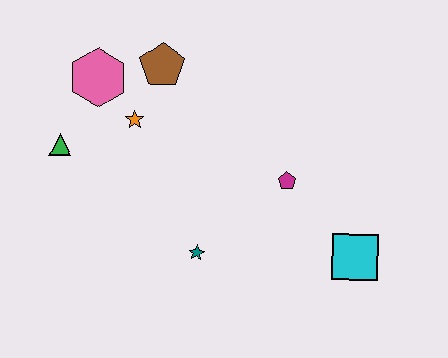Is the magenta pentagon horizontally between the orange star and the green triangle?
No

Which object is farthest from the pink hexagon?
The cyan square is farthest from the pink hexagon.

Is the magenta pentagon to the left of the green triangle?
No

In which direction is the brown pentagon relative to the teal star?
The brown pentagon is above the teal star.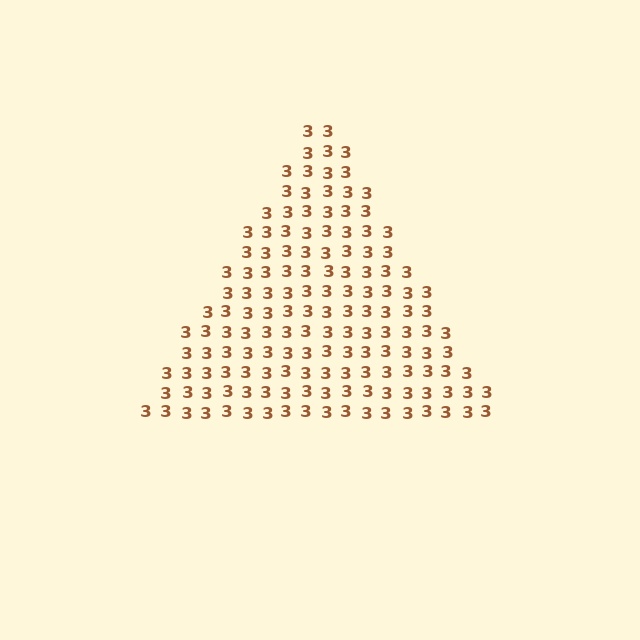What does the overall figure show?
The overall figure shows a triangle.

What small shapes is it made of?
It is made of small digit 3's.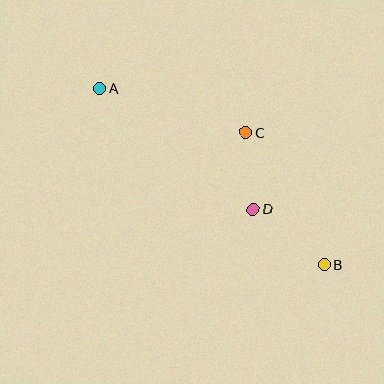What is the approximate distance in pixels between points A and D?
The distance between A and D is approximately 195 pixels.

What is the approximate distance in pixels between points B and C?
The distance between B and C is approximately 154 pixels.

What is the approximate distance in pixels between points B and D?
The distance between B and D is approximately 90 pixels.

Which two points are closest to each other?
Points C and D are closest to each other.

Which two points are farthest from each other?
Points A and B are farthest from each other.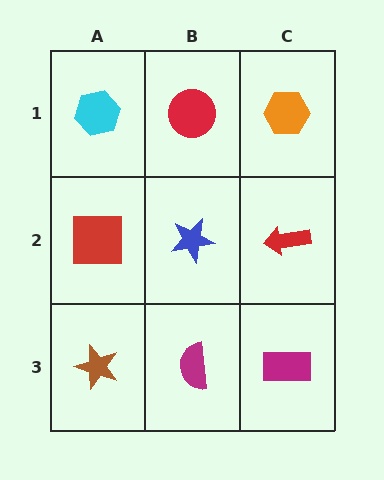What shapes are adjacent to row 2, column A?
A cyan hexagon (row 1, column A), a brown star (row 3, column A), a blue star (row 2, column B).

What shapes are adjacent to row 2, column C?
An orange hexagon (row 1, column C), a magenta rectangle (row 3, column C), a blue star (row 2, column B).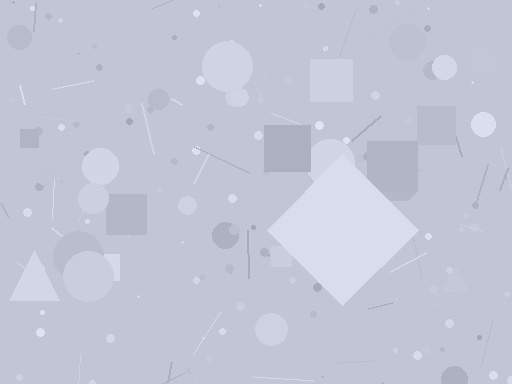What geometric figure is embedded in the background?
A diamond is embedded in the background.